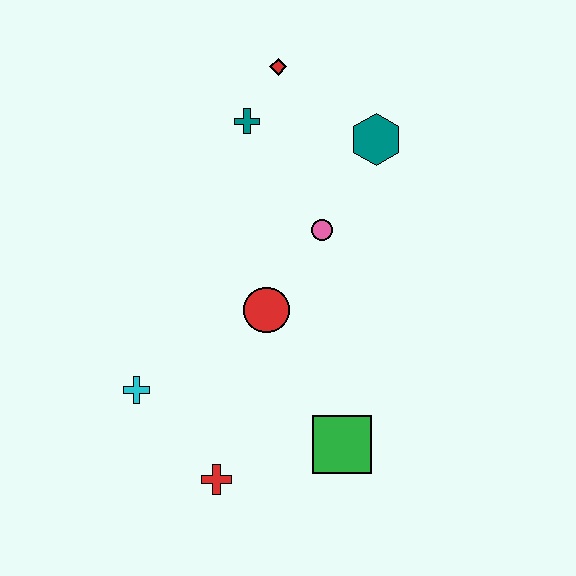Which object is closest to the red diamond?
The teal cross is closest to the red diamond.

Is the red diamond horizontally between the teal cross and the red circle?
No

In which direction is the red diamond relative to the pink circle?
The red diamond is above the pink circle.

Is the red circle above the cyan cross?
Yes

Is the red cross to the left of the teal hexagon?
Yes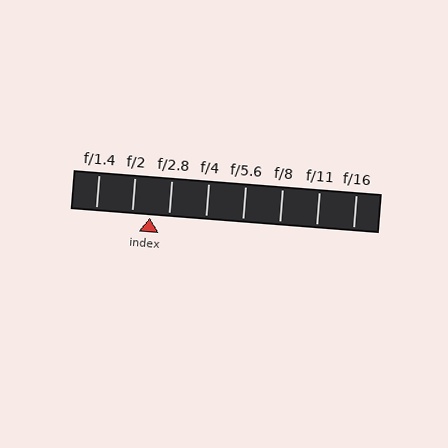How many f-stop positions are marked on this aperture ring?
There are 8 f-stop positions marked.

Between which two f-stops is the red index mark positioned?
The index mark is between f/2 and f/2.8.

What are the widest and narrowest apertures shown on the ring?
The widest aperture shown is f/1.4 and the narrowest is f/16.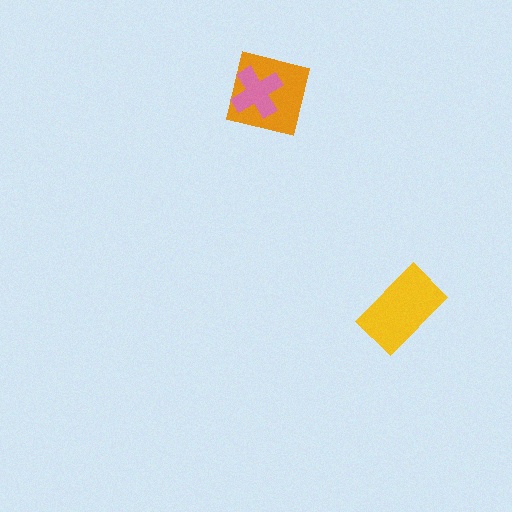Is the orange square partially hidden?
Yes, it is partially covered by another shape.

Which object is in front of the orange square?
The pink cross is in front of the orange square.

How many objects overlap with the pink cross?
1 object overlaps with the pink cross.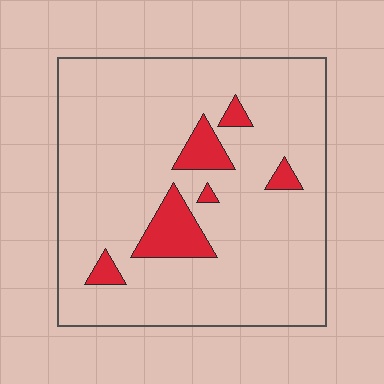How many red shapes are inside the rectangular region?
6.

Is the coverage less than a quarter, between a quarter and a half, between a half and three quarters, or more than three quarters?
Less than a quarter.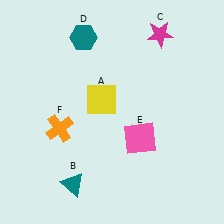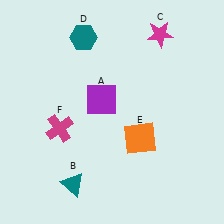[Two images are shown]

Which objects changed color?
A changed from yellow to purple. E changed from pink to orange. F changed from orange to magenta.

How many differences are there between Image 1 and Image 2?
There are 3 differences between the two images.